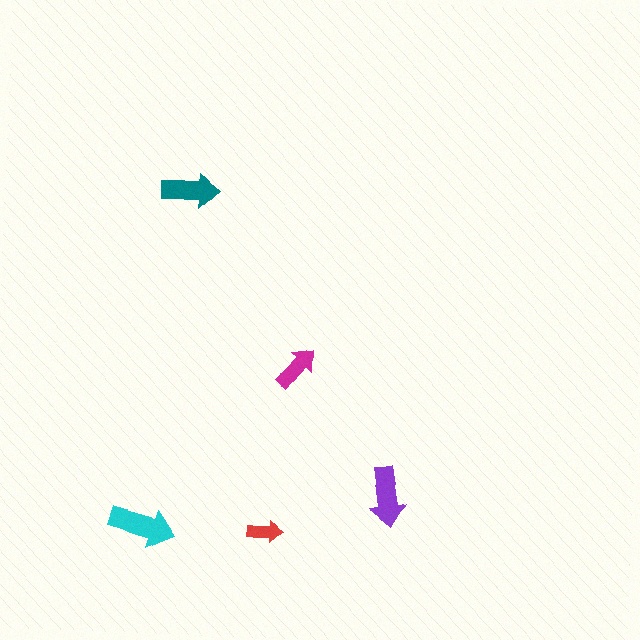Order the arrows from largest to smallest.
the cyan one, the purple one, the teal one, the magenta one, the red one.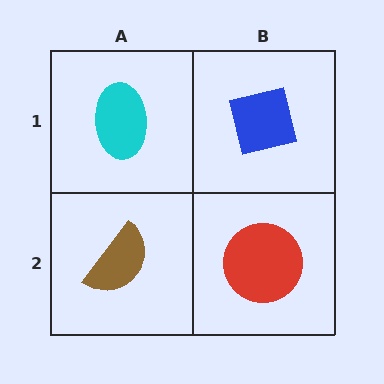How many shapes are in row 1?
2 shapes.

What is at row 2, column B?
A red circle.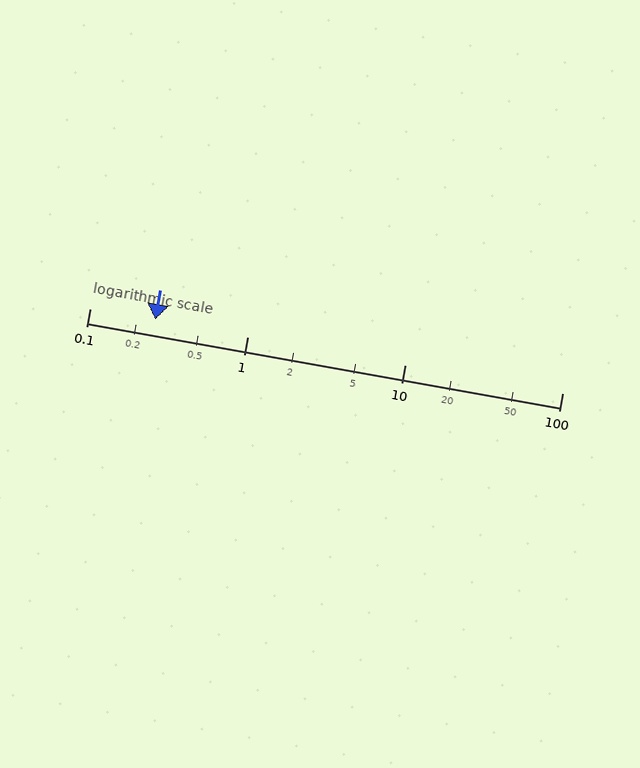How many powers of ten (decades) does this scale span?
The scale spans 3 decades, from 0.1 to 100.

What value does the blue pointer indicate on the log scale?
The pointer indicates approximately 0.26.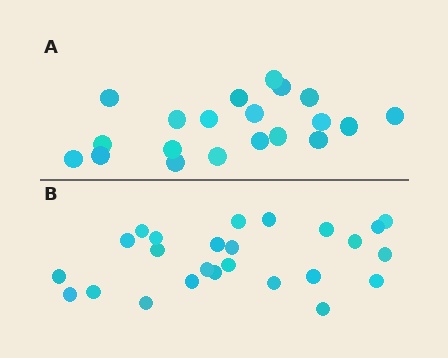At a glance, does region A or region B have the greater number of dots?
Region B (the bottom region) has more dots.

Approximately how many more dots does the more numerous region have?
Region B has about 5 more dots than region A.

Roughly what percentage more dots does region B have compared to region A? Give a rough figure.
About 25% more.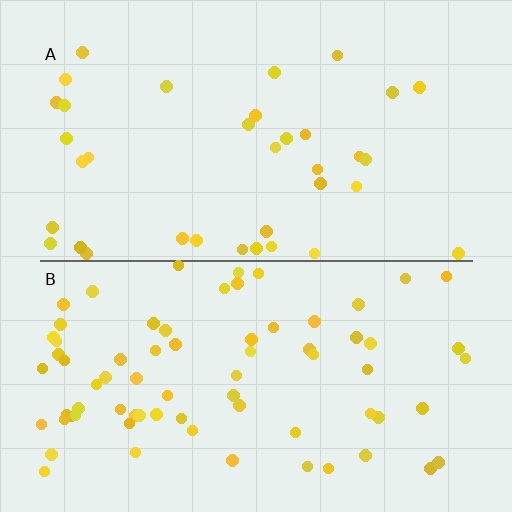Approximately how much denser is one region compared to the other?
Approximately 2.0× — region B over region A.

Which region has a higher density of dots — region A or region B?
B (the bottom).